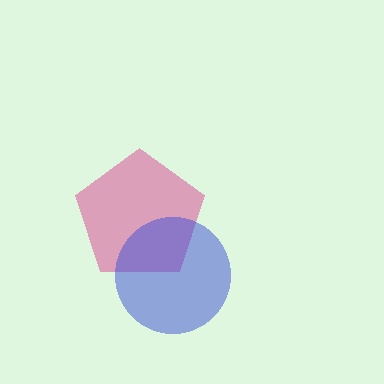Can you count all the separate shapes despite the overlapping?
Yes, there are 2 separate shapes.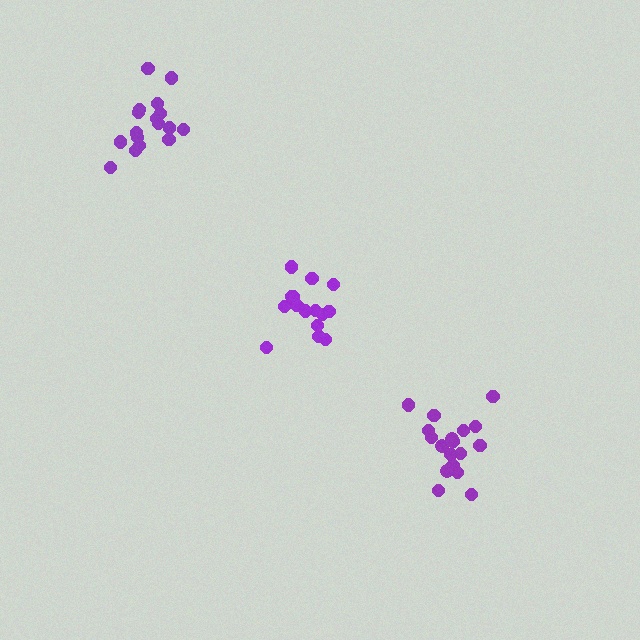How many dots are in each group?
Group 1: 15 dots, Group 2: 17 dots, Group 3: 18 dots (50 total).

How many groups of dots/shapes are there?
There are 3 groups.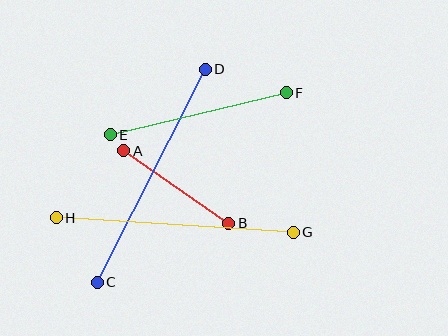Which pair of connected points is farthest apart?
Points C and D are farthest apart.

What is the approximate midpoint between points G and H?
The midpoint is at approximately (175, 225) pixels.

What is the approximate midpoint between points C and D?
The midpoint is at approximately (151, 176) pixels.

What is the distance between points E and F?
The distance is approximately 181 pixels.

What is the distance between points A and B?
The distance is approximately 128 pixels.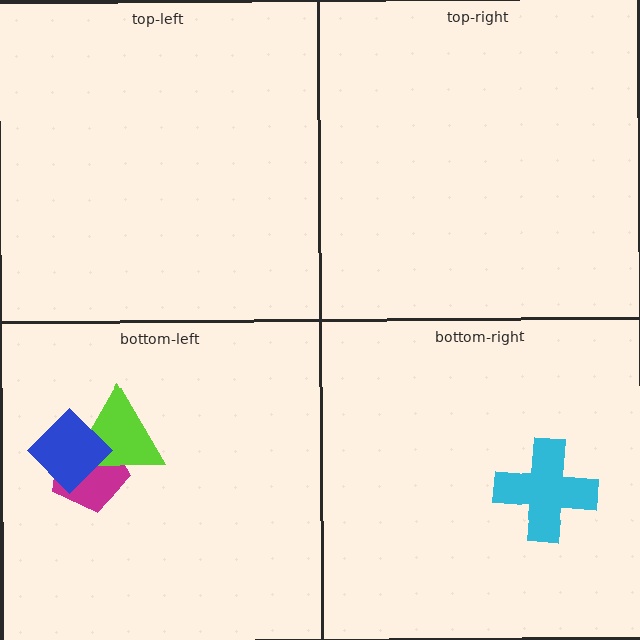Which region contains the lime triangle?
The bottom-left region.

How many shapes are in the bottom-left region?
3.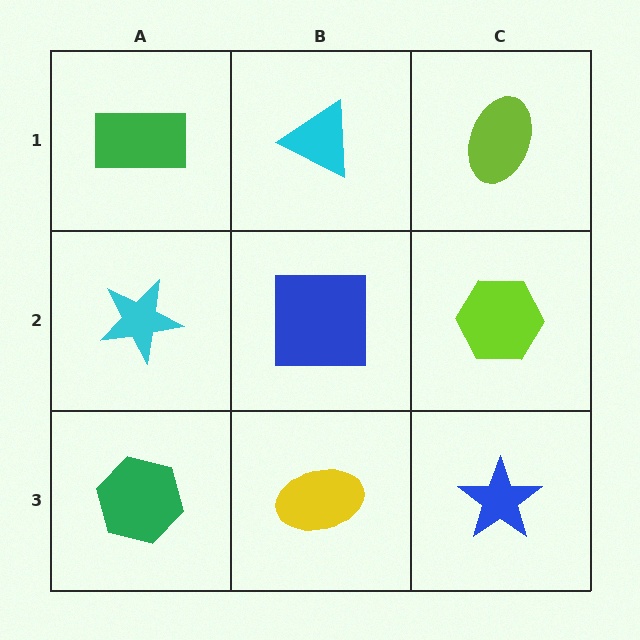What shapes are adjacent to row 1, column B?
A blue square (row 2, column B), a green rectangle (row 1, column A), a lime ellipse (row 1, column C).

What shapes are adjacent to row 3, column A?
A cyan star (row 2, column A), a yellow ellipse (row 3, column B).